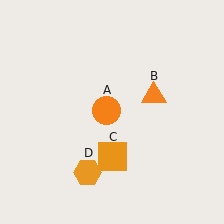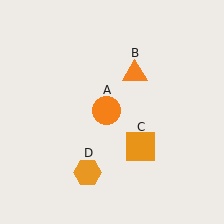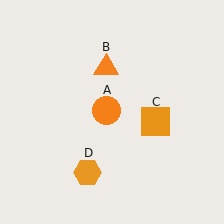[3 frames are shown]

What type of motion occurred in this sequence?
The orange triangle (object B), orange square (object C) rotated counterclockwise around the center of the scene.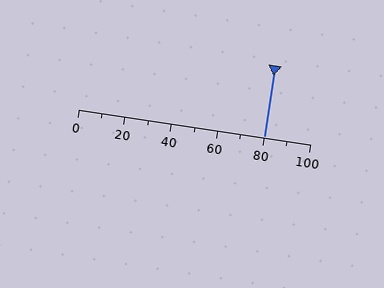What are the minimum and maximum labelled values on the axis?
The axis runs from 0 to 100.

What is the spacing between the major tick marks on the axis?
The major ticks are spaced 20 apart.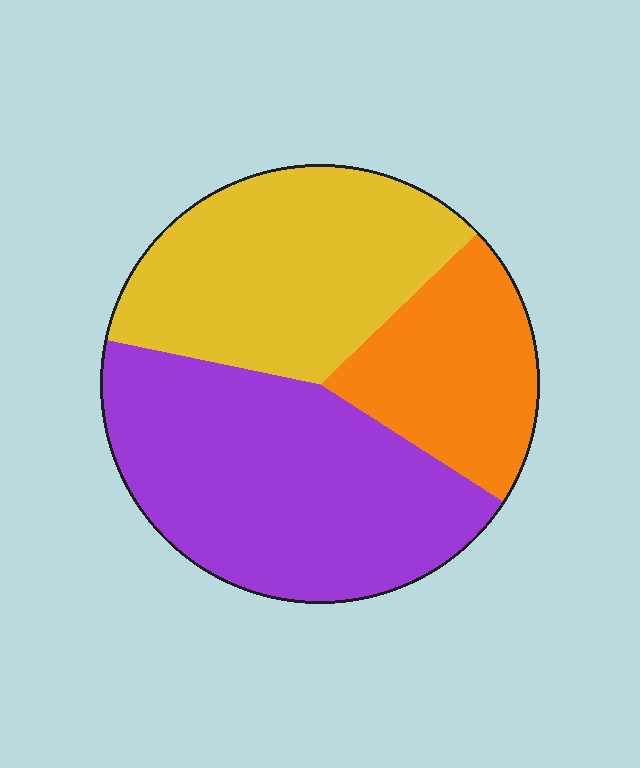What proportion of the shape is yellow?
Yellow takes up between a quarter and a half of the shape.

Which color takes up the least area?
Orange, at roughly 20%.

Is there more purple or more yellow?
Purple.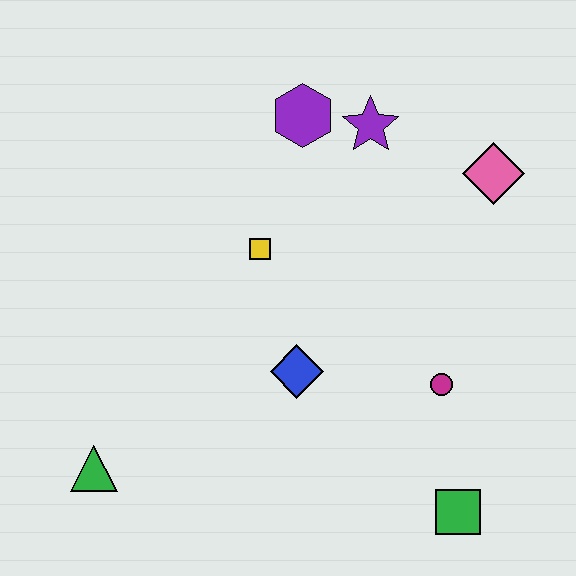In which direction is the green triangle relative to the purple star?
The green triangle is below the purple star.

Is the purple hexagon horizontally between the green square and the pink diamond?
No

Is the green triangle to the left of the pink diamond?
Yes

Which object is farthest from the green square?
The purple hexagon is farthest from the green square.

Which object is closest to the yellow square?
The blue diamond is closest to the yellow square.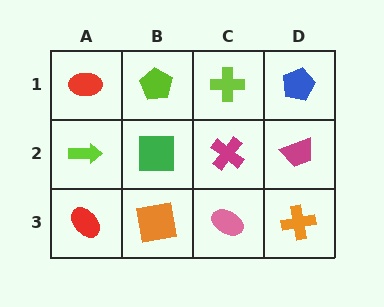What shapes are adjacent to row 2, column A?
A red ellipse (row 1, column A), a red ellipse (row 3, column A), a green square (row 2, column B).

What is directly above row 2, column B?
A lime pentagon.